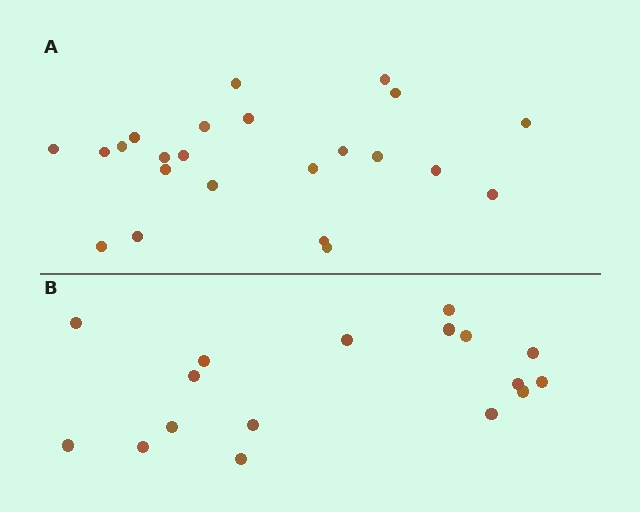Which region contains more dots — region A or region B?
Region A (the top region) has more dots.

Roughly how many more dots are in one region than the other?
Region A has about 6 more dots than region B.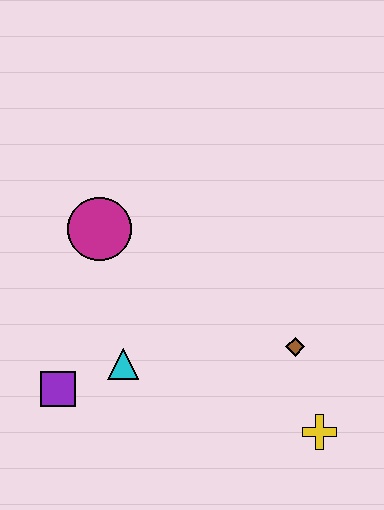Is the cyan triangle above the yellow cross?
Yes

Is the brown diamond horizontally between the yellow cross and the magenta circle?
Yes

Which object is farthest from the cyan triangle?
The yellow cross is farthest from the cyan triangle.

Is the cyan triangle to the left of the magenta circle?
No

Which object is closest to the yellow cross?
The brown diamond is closest to the yellow cross.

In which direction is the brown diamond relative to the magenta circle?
The brown diamond is to the right of the magenta circle.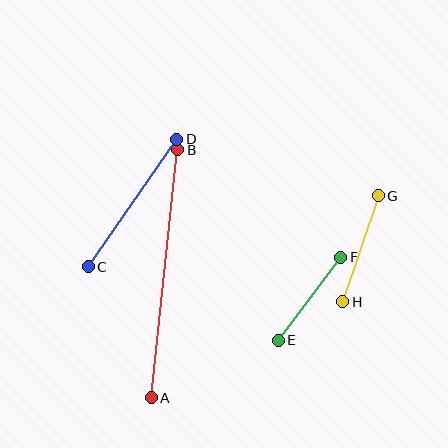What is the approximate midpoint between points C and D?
The midpoint is at approximately (132, 203) pixels.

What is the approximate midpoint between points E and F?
The midpoint is at approximately (309, 299) pixels.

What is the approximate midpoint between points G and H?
The midpoint is at approximately (360, 249) pixels.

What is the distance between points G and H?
The distance is approximately 112 pixels.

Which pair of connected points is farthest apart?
Points A and B are farthest apart.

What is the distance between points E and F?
The distance is approximately 104 pixels.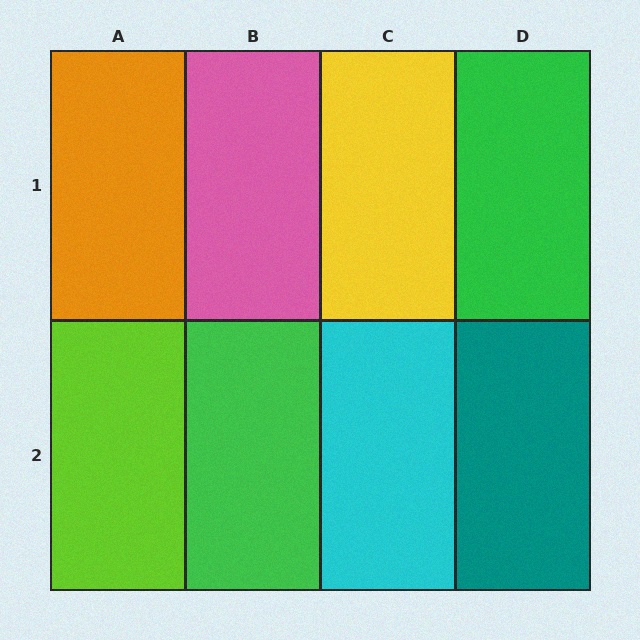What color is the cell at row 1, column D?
Green.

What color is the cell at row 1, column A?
Orange.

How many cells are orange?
1 cell is orange.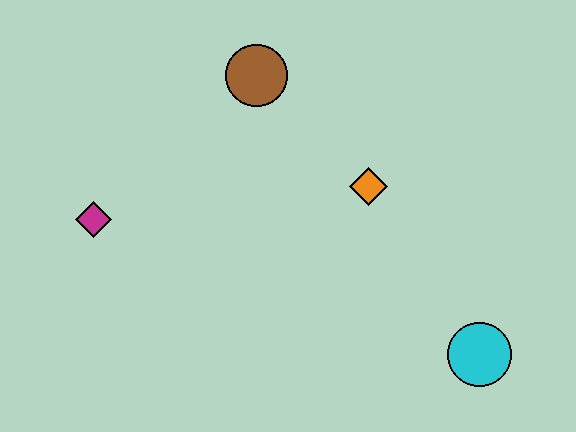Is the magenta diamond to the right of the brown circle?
No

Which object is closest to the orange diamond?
The brown circle is closest to the orange diamond.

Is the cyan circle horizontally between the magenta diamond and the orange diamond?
No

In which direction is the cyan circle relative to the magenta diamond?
The cyan circle is to the right of the magenta diamond.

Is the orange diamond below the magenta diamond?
No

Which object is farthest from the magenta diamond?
The cyan circle is farthest from the magenta diamond.